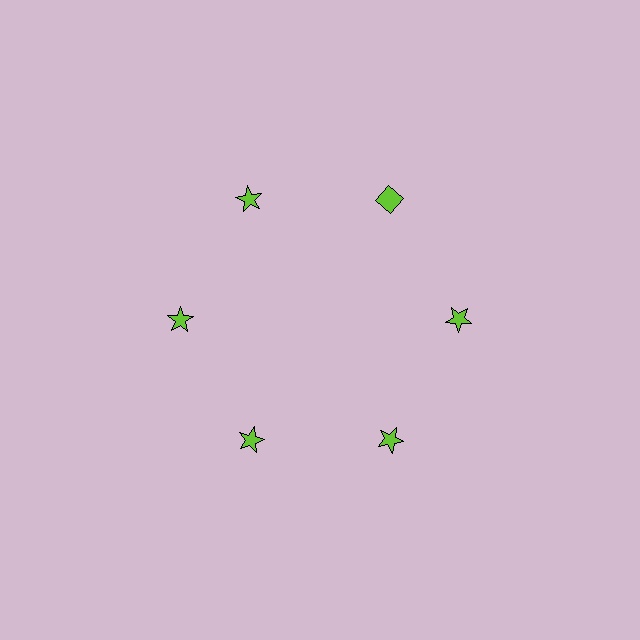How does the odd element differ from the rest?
It has a different shape: diamond instead of star.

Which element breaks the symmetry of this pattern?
The lime diamond at roughly the 1 o'clock position breaks the symmetry. All other shapes are lime stars.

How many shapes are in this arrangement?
There are 6 shapes arranged in a ring pattern.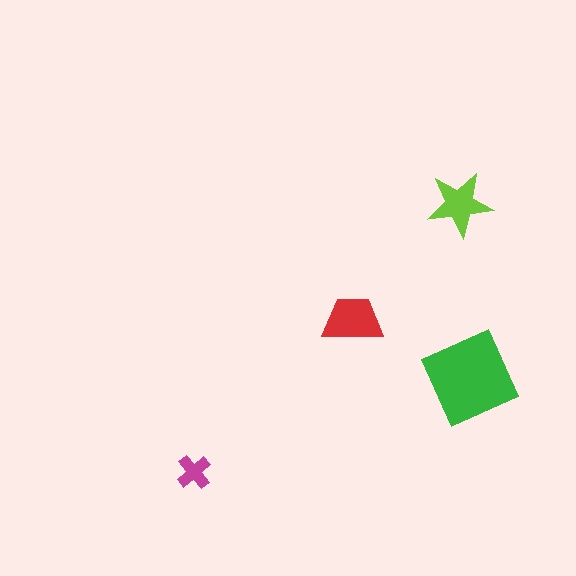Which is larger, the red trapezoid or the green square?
The green square.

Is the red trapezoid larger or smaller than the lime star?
Larger.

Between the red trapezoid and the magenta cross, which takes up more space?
The red trapezoid.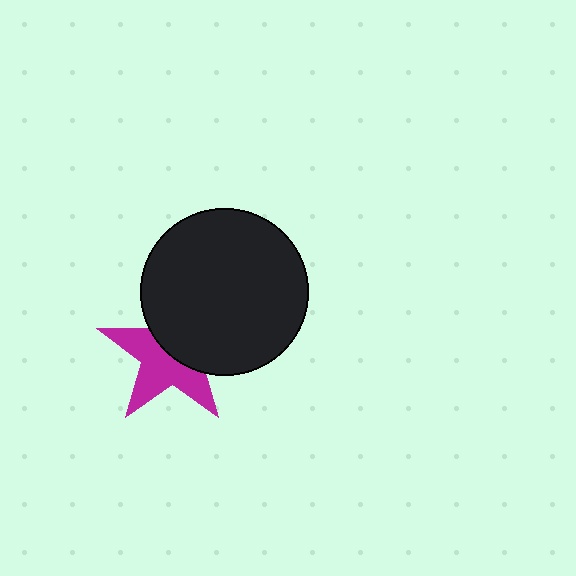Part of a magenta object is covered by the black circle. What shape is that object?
It is a star.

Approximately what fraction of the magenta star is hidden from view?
Roughly 46% of the magenta star is hidden behind the black circle.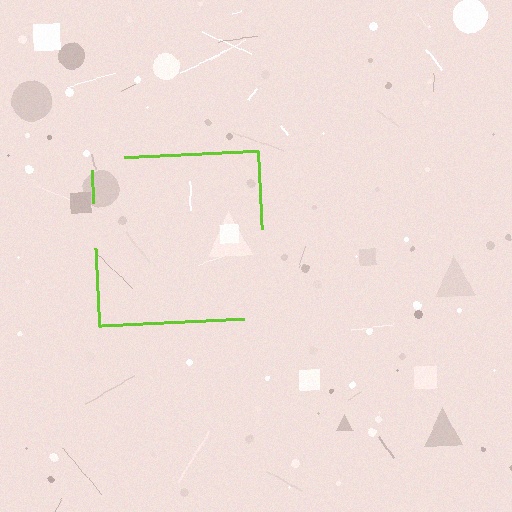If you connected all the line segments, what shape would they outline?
They would outline a square.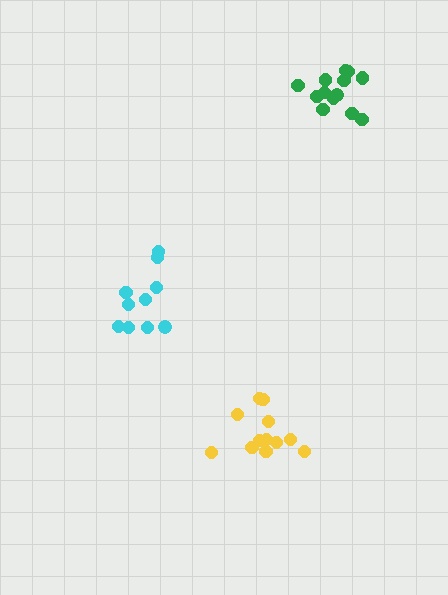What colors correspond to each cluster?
The clusters are colored: yellow, cyan, green.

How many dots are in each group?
Group 1: 12 dots, Group 2: 10 dots, Group 3: 13 dots (35 total).